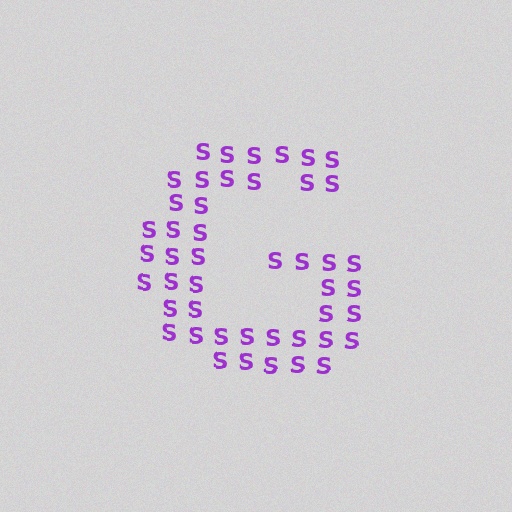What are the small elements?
The small elements are letter S's.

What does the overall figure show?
The overall figure shows the letter G.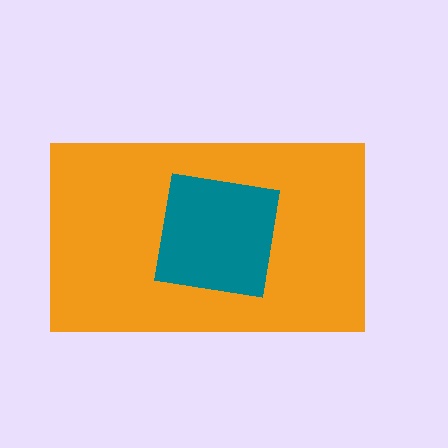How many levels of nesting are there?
2.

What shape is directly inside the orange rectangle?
The teal square.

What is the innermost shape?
The teal square.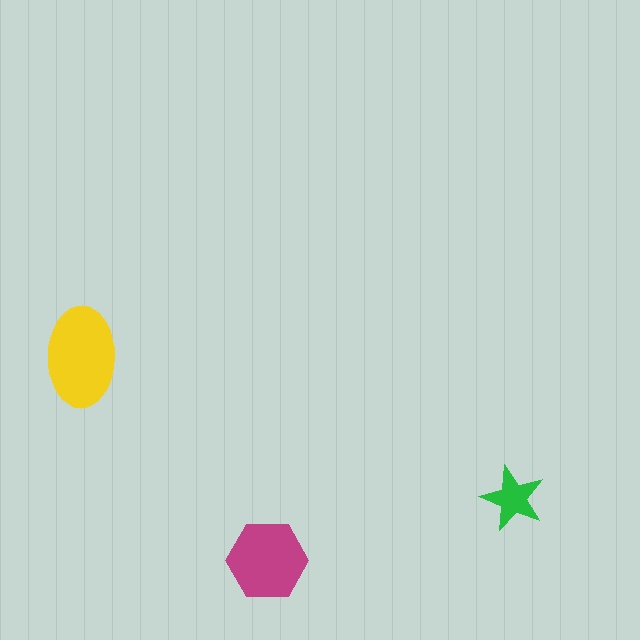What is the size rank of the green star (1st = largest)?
3rd.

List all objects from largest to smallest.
The yellow ellipse, the magenta hexagon, the green star.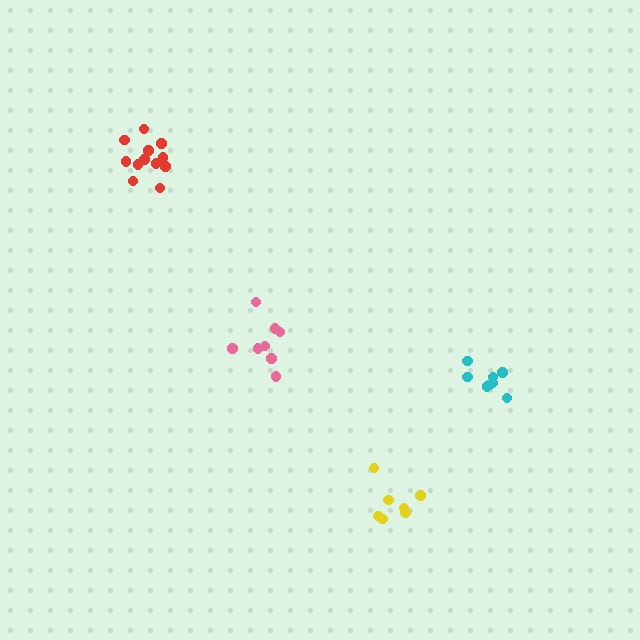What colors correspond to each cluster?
The clusters are colored: cyan, pink, red, yellow.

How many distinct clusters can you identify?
There are 4 distinct clusters.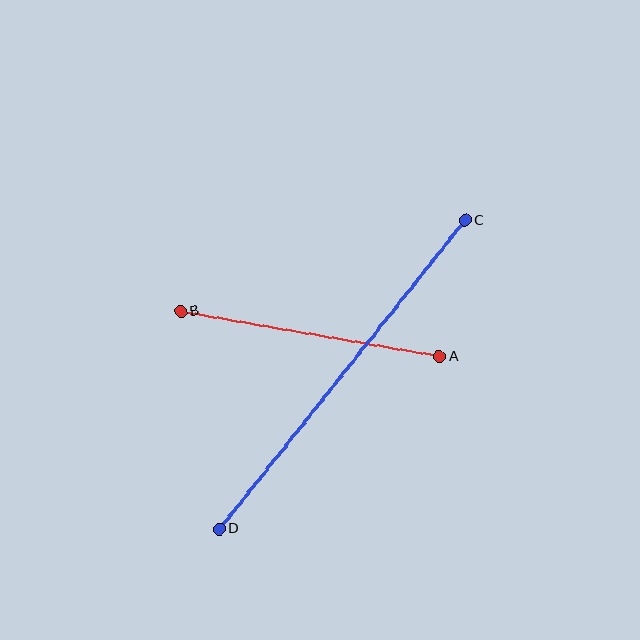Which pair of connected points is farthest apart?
Points C and D are farthest apart.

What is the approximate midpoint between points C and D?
The midpoint is at approximately (342, 375) pixels.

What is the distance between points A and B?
The distance is approximately 263 pixels.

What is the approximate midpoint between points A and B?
The midpoint is at approximately (310, 334) pixels.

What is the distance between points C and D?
The distance is approximately 395 pixels.